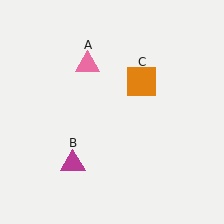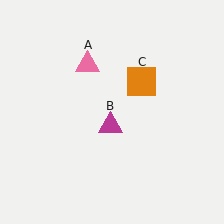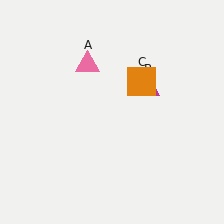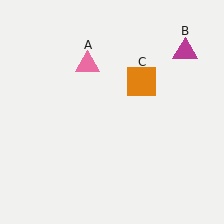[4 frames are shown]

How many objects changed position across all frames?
1 object changed position: magenta triangle (object B).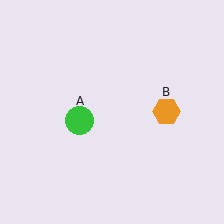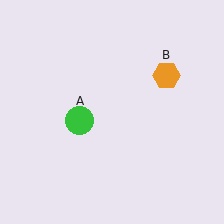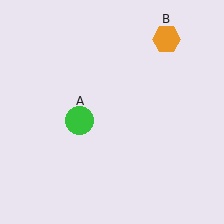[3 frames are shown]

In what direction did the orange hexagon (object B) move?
The orange hexagon (object B) moved up.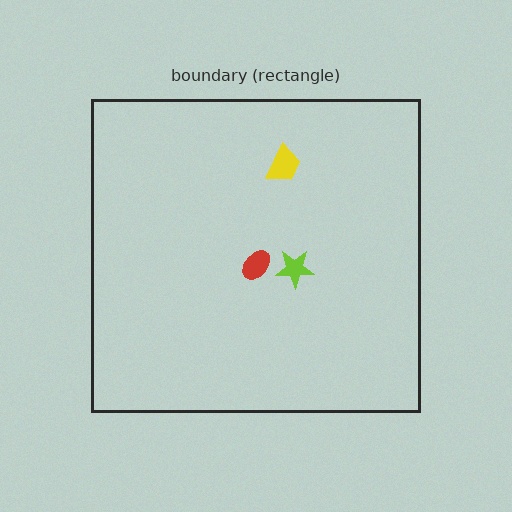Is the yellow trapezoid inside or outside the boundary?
Inside.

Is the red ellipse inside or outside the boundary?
Inside.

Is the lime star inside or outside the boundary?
Inside.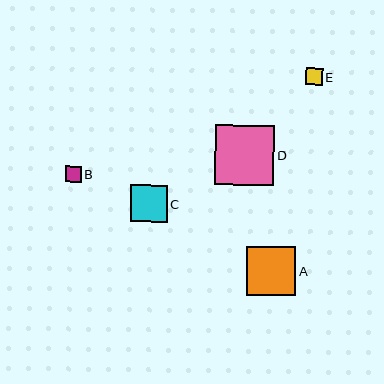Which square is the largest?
Square D is the largest with a size of approximately 60 pixels.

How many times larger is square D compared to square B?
Square D is approximately 3.7 times the size of square B.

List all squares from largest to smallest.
From largest to smallest: D, A, C, E, B.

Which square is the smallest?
Square B is the smallest with a size of approximately 16 pixels.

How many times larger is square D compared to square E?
Square D is approximately 3.5 times the size of square E.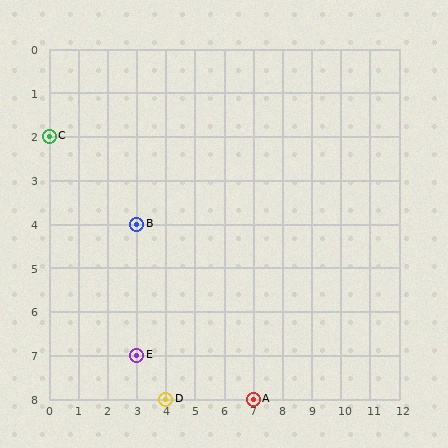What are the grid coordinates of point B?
Point B is at grid coordinates (3, 4).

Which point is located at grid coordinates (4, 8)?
Point D is at (4, 8).